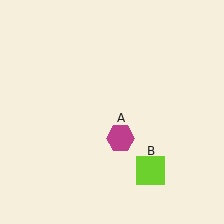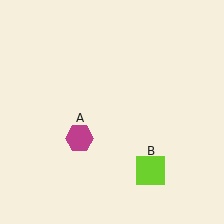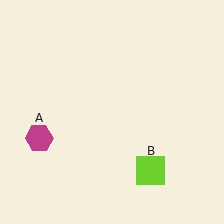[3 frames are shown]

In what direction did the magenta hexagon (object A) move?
The magenta hexagon (object A) moved left.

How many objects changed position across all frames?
1 object changed position: magenta hexagon (object A).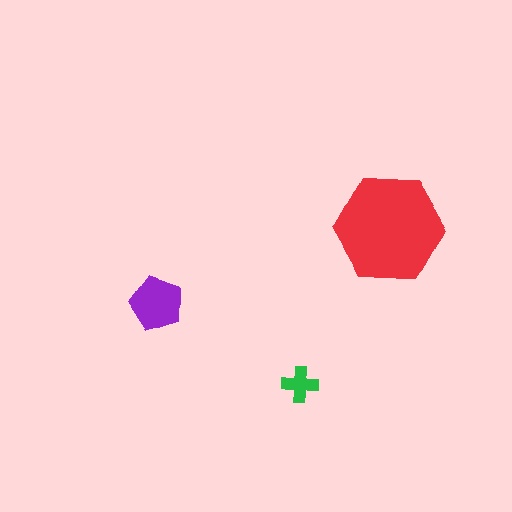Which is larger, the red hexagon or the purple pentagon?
The red hexagon.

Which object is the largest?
The red hexagon.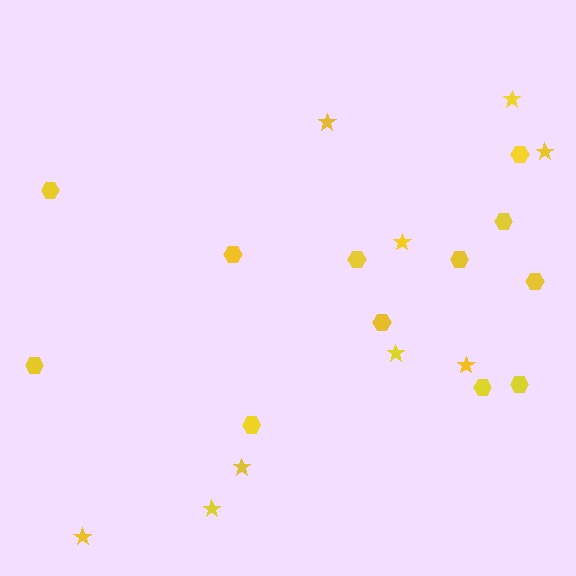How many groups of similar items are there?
There are 2 groups: one group of stars (9) and one group of hexagons (12).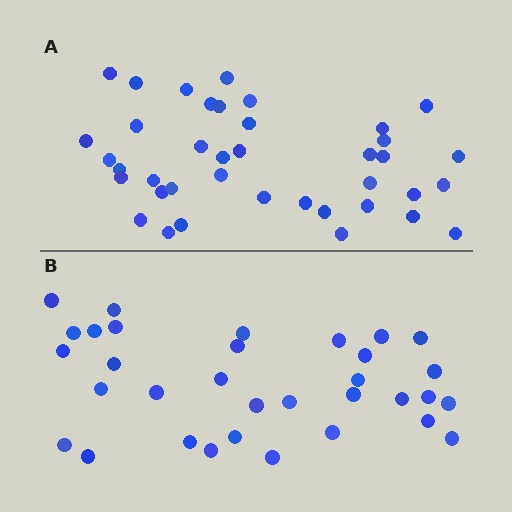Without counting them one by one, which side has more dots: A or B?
Region A (the top region) has more dots.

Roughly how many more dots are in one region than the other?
Region A has about 6 more dots than region B.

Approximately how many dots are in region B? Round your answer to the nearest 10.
About 30 dots. (The exact count is 33, which rounds to 30.)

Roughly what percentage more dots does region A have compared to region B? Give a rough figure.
About 20% more.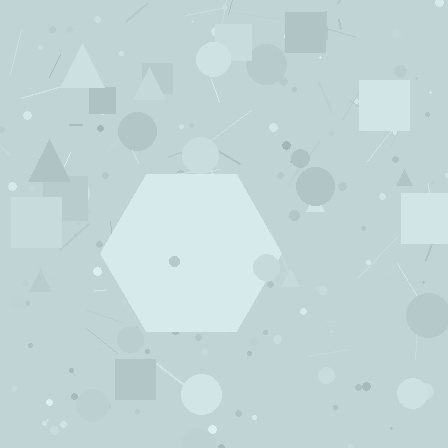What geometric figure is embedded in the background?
A hexagon is embedded in the background.